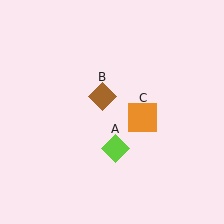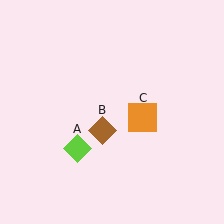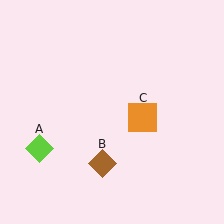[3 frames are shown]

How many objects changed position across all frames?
2 objects changed position: lime diamond (object A), brown diamond (object B).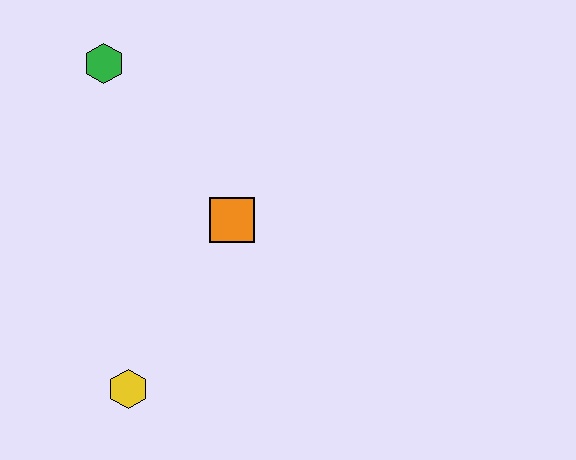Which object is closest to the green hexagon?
The orange square is closest to the green hexagon.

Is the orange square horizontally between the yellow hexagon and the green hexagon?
No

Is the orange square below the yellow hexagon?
No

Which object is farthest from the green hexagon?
The yellow hexagon is farthest from the green hexagon.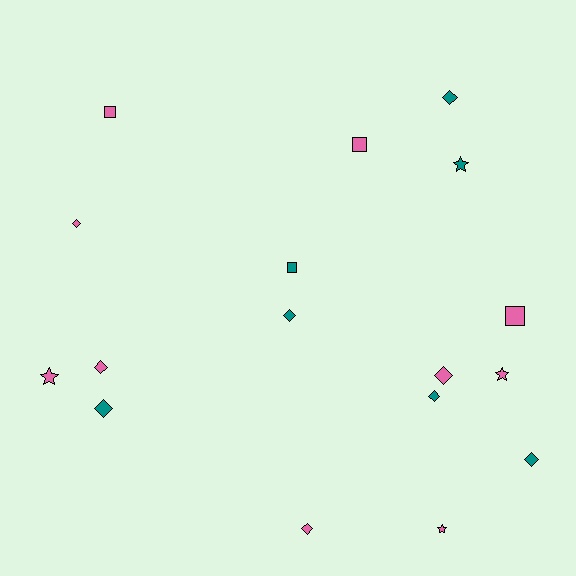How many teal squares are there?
There is 1 teal square.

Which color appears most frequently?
Pink, with 10 objects.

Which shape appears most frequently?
Diamond, with 9 objects.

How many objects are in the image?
There are 17 objects.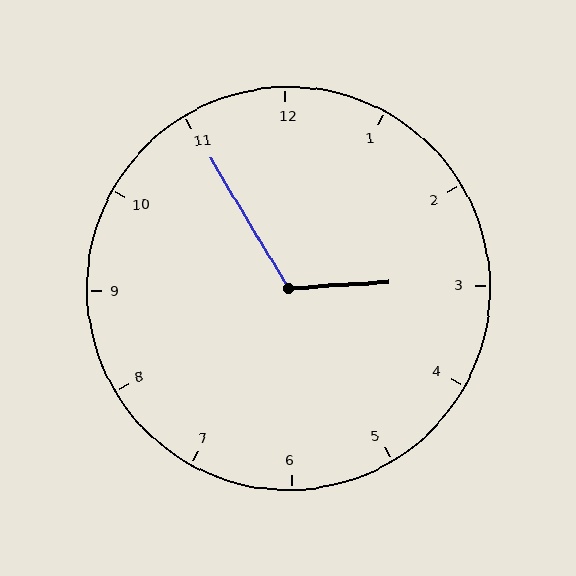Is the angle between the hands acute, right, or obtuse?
It is obtuse.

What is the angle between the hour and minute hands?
Approximately 118 degrees.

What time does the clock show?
2:55.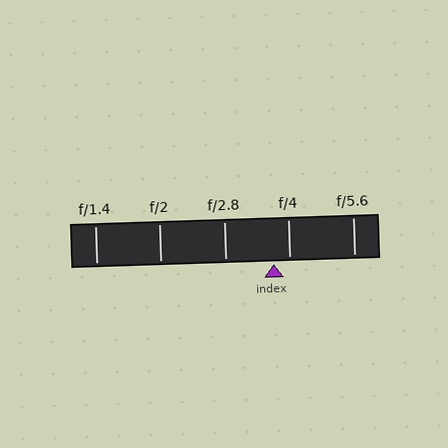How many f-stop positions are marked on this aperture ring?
There are 5 f-stop positions marked.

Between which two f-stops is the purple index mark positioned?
The index mark is between f/2.8 and f/4.